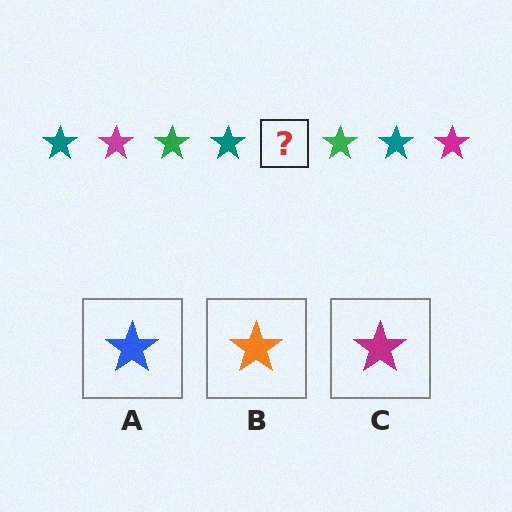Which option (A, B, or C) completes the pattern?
C.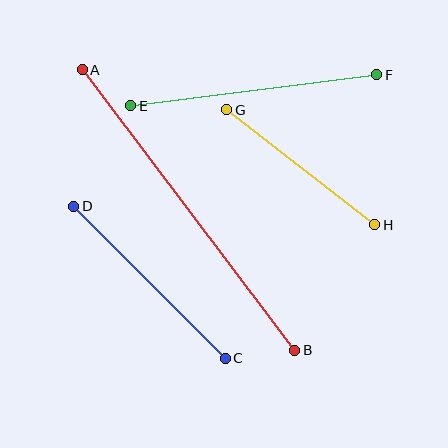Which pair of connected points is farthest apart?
Points A and B are farthest apart.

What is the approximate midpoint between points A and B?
The midpoint is at approximately (188, 210) pixels.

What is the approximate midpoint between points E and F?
The midpoint is at approximately (254, 90) pixels.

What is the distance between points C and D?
The distance is approximately 215 pixels.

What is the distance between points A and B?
The distance is approximately 352 pixels.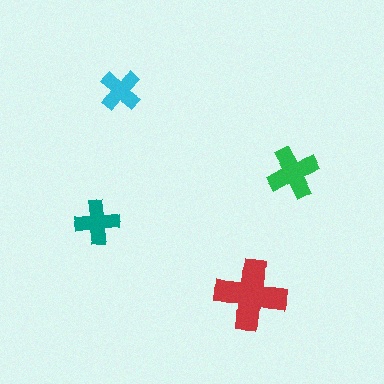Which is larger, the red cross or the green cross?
The red one.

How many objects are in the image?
There are 4 objects in the image.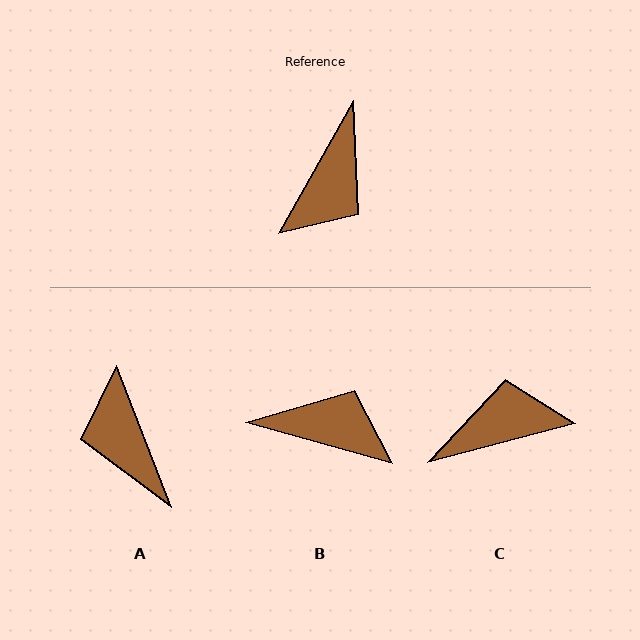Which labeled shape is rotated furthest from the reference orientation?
C, about 135 degrees away.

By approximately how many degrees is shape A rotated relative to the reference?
Approximately 129 degrees clockwise.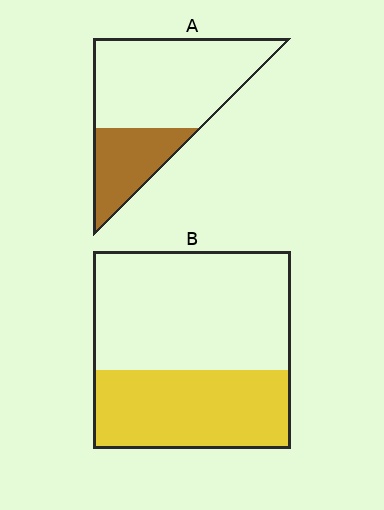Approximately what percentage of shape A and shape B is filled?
A is approximately 30% and B is approximately 40%.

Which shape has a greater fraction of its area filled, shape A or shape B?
Shape B.